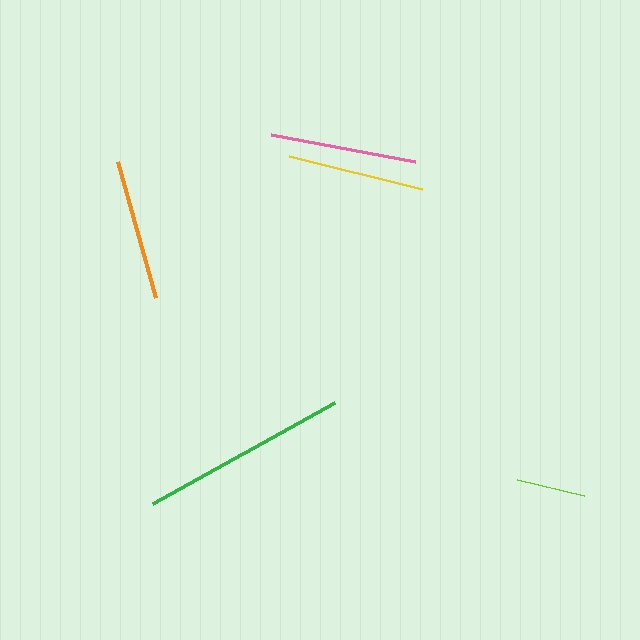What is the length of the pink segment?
The pink segment is approximately 147 pixels long.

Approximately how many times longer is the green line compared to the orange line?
The green line is approximately 1.5 times the length of the orange line.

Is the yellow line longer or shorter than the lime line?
The yellow line is longer than the lime line.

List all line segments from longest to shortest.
From longest to shortest: green, pink, orange, yellow, lime.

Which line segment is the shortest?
The lime line is the shortest at approximately 69 pixels.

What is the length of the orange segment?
The orange segment is approximately 141 pixels long.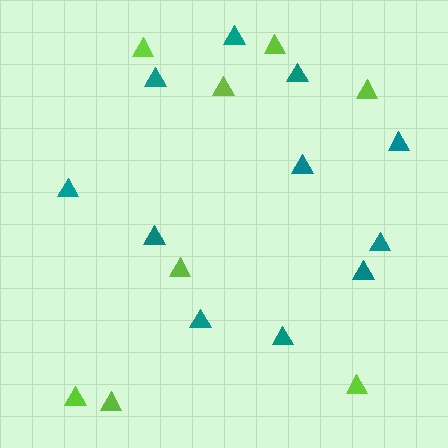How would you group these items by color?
There are 2 groups: one group of lime triangles (8) and one group of teal triangles (11).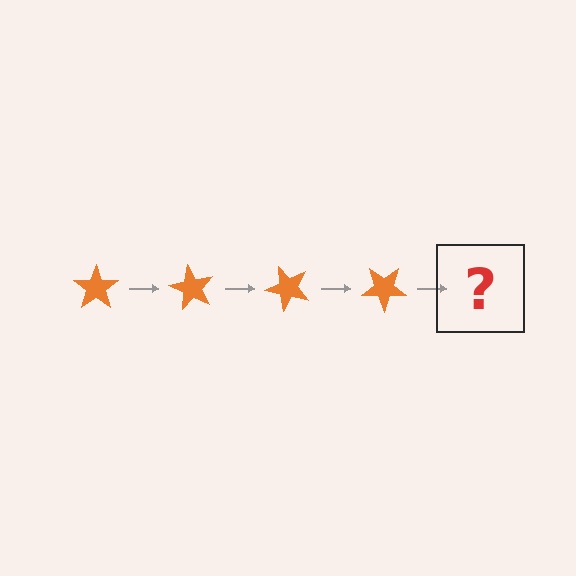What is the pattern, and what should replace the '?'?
The pattern is that the star rotates 60 degrees each step. The '?' should be an orange star rotated 240 degrees.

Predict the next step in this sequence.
The next step is an orange star rotated 240 degrees.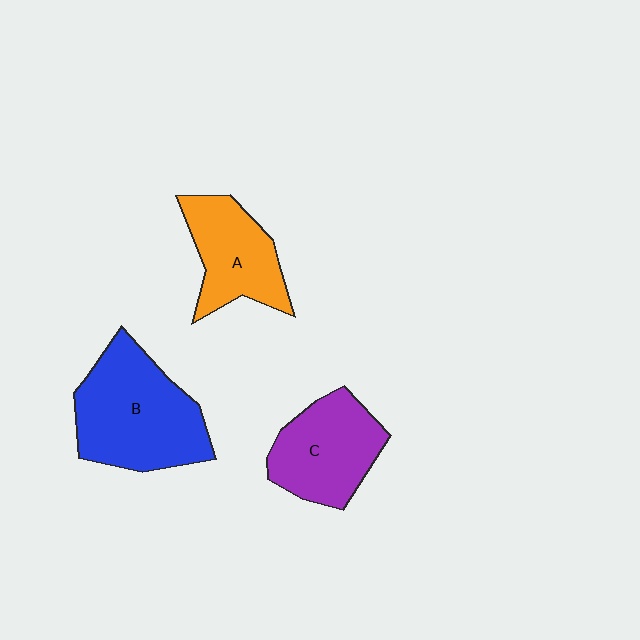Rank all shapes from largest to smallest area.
From largest to smallest: B (blue), C (purple), A (orange).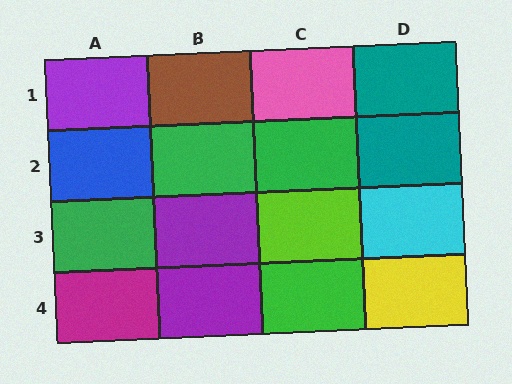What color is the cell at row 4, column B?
Purple.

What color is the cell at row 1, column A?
Purple.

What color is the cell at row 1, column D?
Teal.